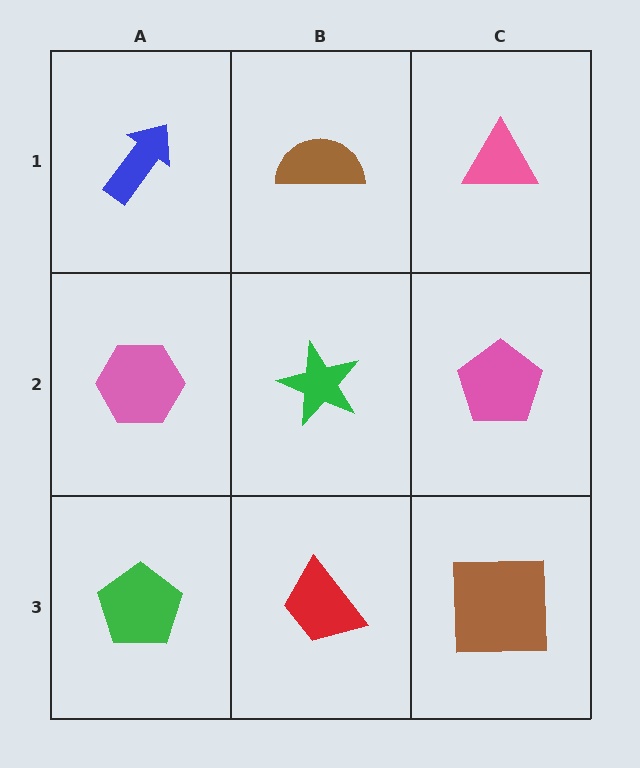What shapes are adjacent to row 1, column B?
A green star (row 2, column B), a blue arrow (row 1, column A), a pink triangle (row 1, column C).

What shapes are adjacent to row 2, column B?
A brown semicircle (row 1, column B), a red trapezoid (row 3, column B), a pink hexagon (row 2, column A), a pink pentagon (row 2, column C).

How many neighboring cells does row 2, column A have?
3.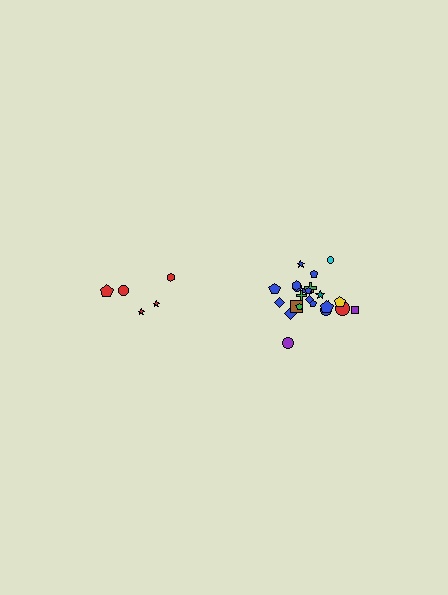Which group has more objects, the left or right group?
The right group.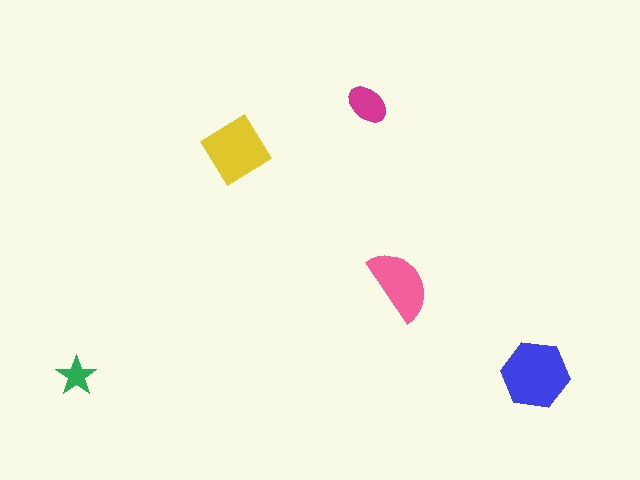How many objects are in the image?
There are 5 objects in the image.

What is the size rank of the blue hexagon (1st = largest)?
1st.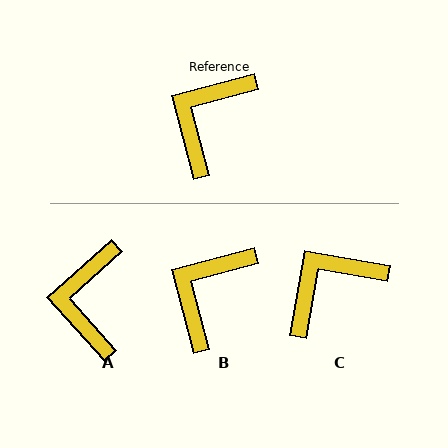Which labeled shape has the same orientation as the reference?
B.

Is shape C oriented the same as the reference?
No, it is off by about 25 degrees.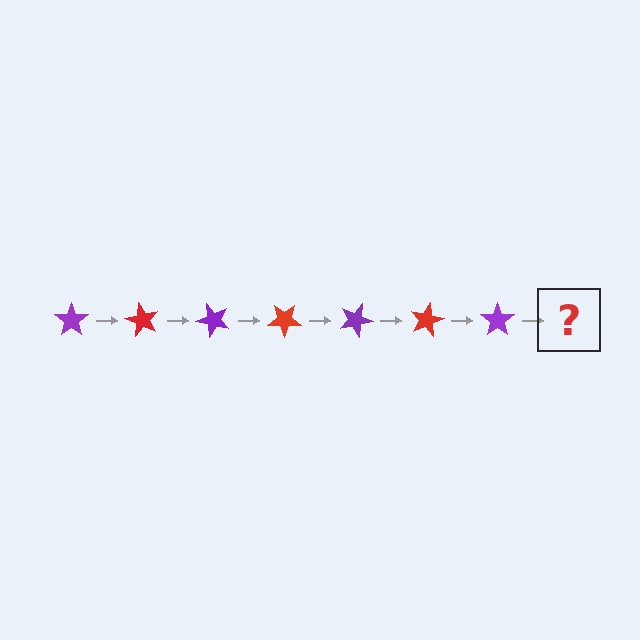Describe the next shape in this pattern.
It should be a red star, rotated 420 degrees from the start.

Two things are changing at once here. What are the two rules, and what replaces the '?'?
The two rules are that it rotates 60 degrees each step and the color cycles through purple and red. The '?' should be a red star, rotated 420 degrees from the start.